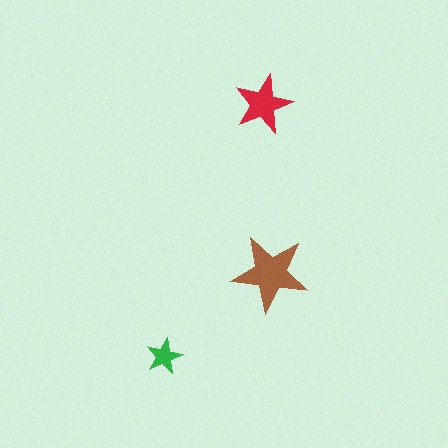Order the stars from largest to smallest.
the brown one, the red one, the green one.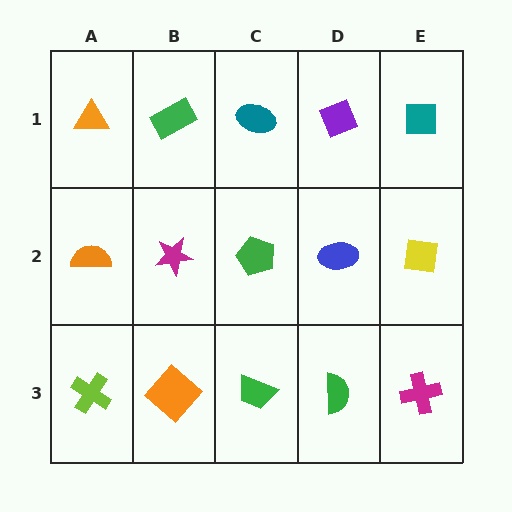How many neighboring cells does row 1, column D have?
3.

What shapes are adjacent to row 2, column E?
A teal square (row 1, column E), a magenta cross (row 3, column E), a blue ellipse (row 2, column D).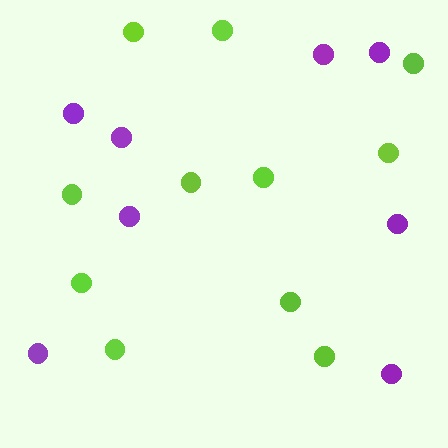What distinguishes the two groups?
There are 2 groups: one group of purple circles (8) and one group of lime circles (11).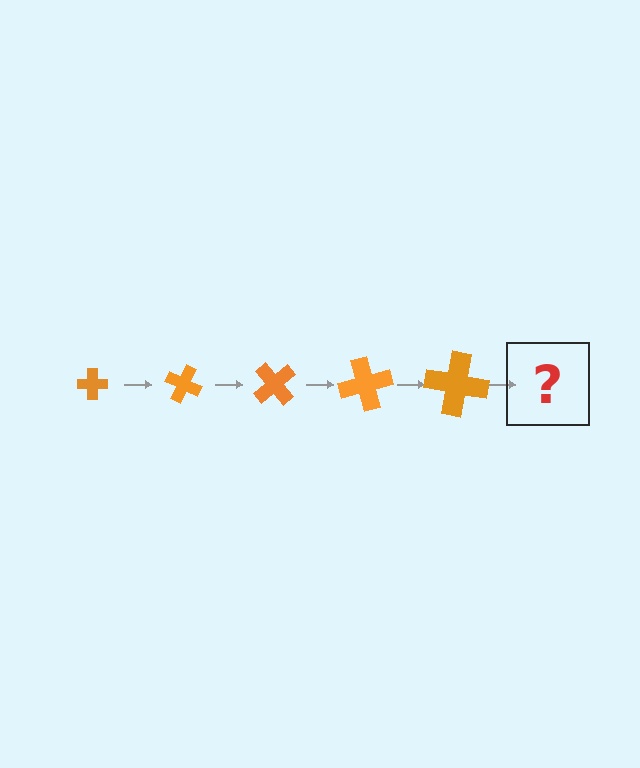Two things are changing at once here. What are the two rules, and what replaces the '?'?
The two rules are that the cross grows larger each step and it rotates 25 degrees each step. The '?' should be a cross, larger than the previous one and rotated 125 degrees from the start.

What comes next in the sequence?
The next element should be a cross, larger than the previous one and rotated 125 degrees from the start.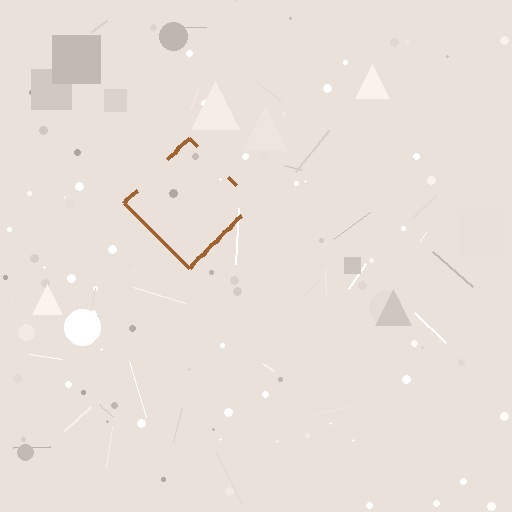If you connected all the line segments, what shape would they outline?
They would outline a diamond.